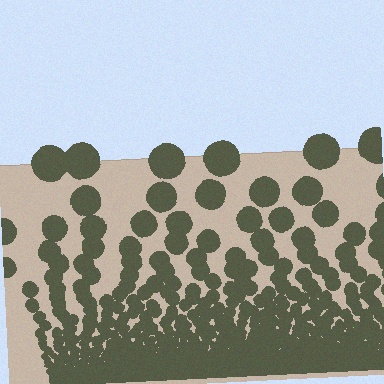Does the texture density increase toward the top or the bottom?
Density increases toward the bottom.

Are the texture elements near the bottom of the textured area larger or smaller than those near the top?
Smaller. The gradient is inverted — elements near the bottom are smaller and denser.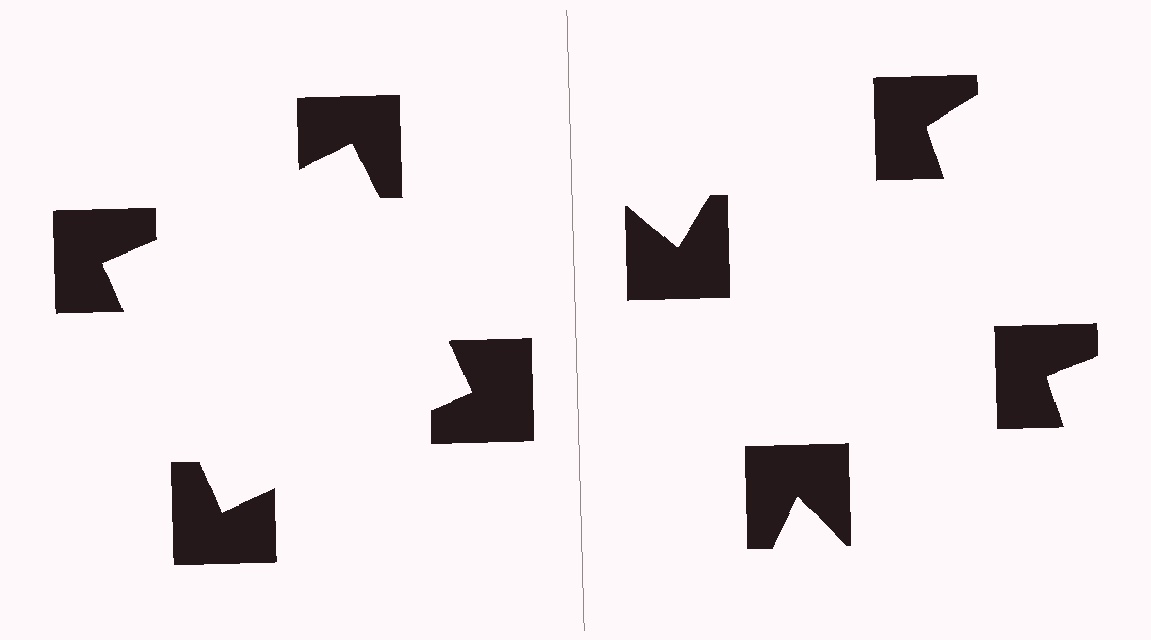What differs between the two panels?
The notched squares are positioned identically on both sides; only the wedge orientations differ. On the left they align to a square; on the right they are misaligned.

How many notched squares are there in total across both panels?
8 — 4 on each side.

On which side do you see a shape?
An illusory square appears on the left side. On the right side the wedge cuts are rotated, so no coherent shape forms.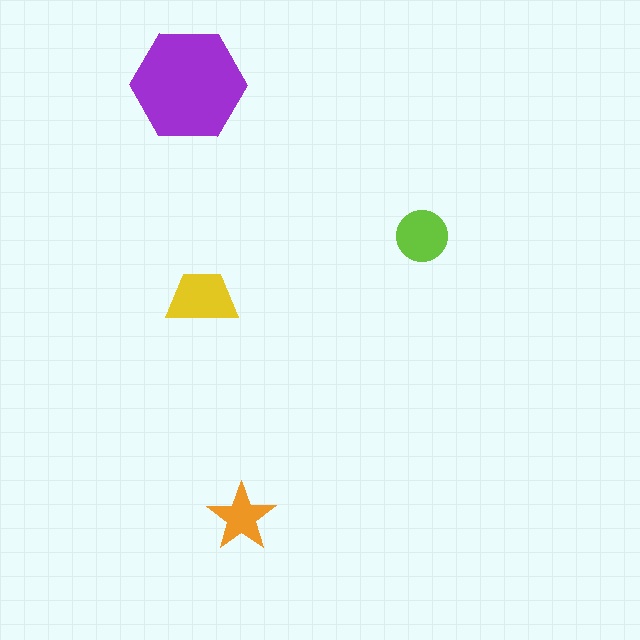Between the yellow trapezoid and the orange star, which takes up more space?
The yellow trapezoid.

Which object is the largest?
The purple hexagon.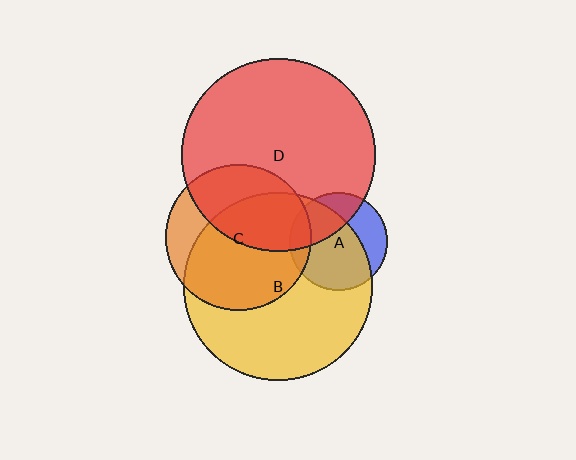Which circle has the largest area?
Circle D (red).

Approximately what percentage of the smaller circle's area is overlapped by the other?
Approximately 70%.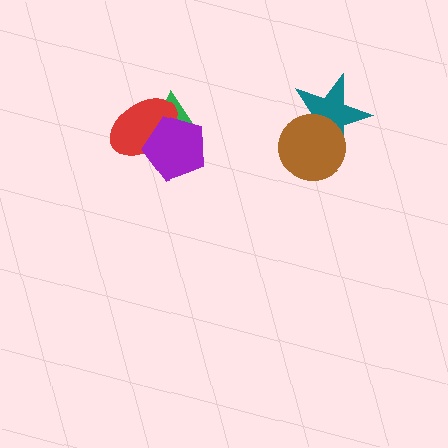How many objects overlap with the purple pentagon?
2 objects overlap with the purple pentagon.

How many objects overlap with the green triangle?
2 objects overlap with the green triangle.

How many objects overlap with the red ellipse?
2 objects overlap with the red ellipse.